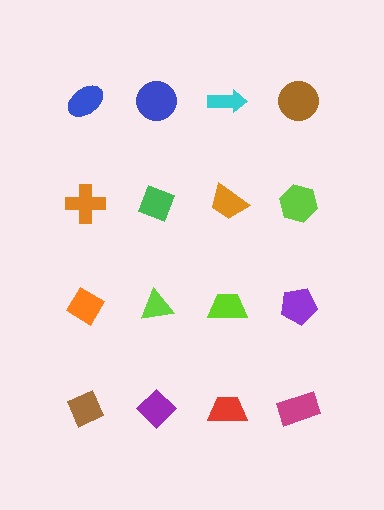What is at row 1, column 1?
A blue ellipse.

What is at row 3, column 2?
A lime triangle.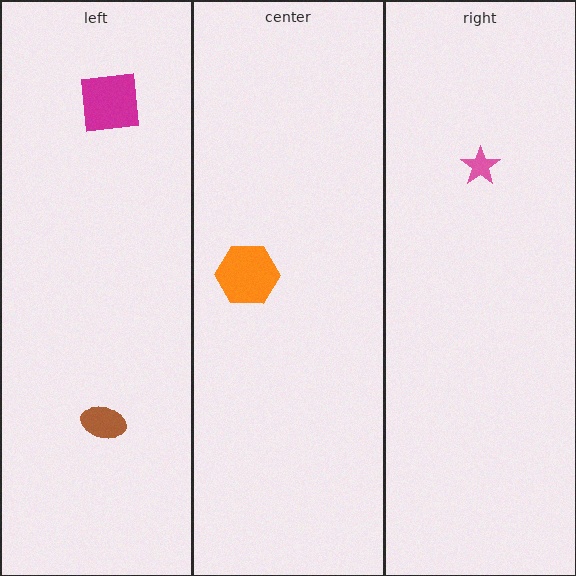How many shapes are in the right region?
1.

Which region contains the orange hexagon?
The center region.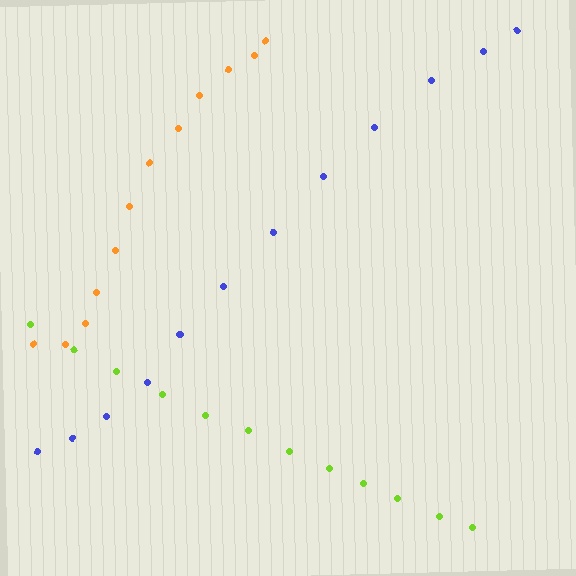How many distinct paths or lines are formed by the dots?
There are 3 distinct paths.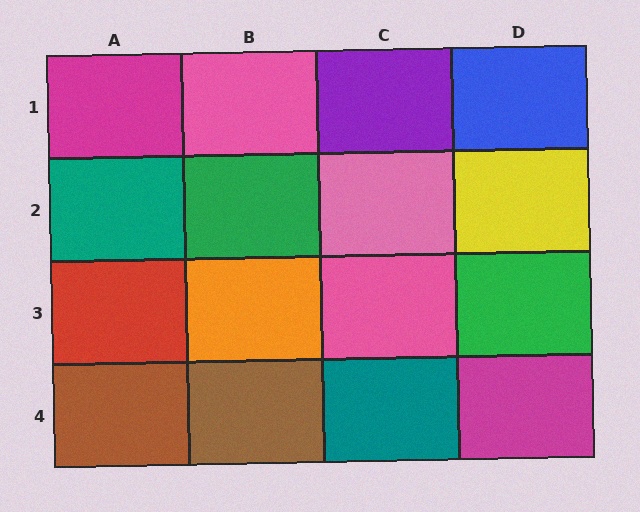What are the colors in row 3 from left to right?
Red, orange, pink, green.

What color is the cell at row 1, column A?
Magenta.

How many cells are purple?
1 cell is purple.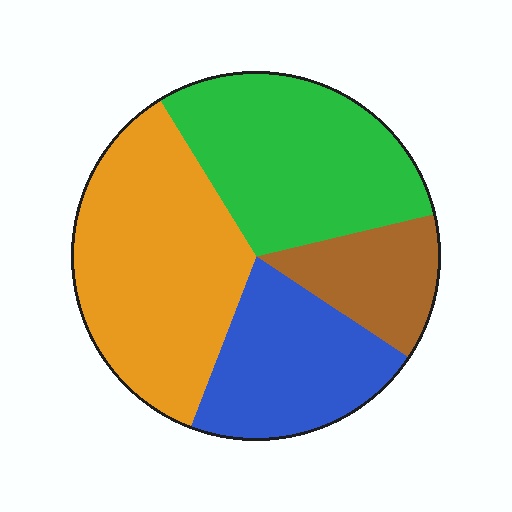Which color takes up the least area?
Brown, at roughly 15%.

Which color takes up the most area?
Orange, at roughly 35%.